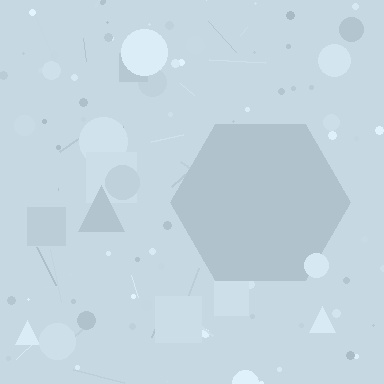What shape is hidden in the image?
A hexagon is hidden in the image.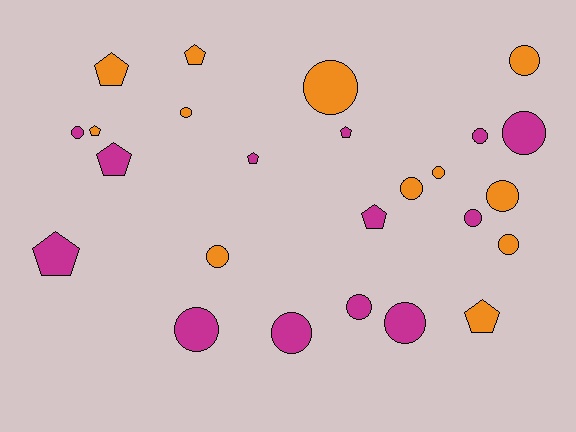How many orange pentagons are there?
There are 4 orange pentagons.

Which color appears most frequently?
Magenta, with 13 objects.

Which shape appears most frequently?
Circle, with 16 objects.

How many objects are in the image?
There are 25 objects.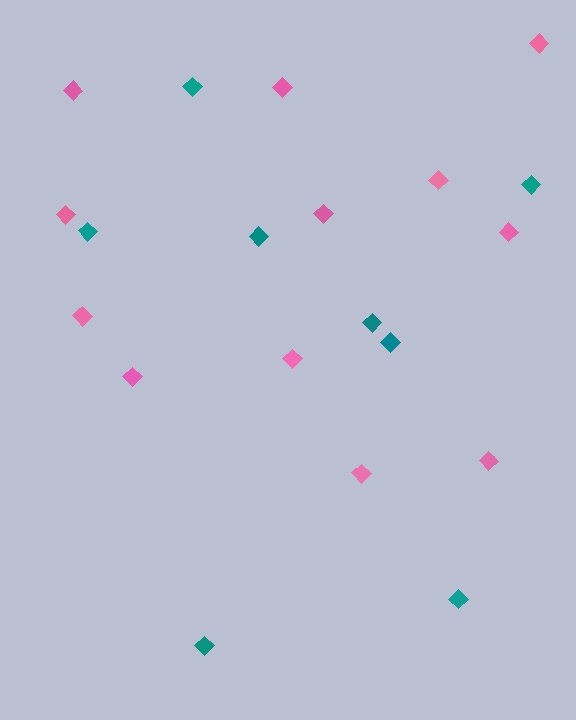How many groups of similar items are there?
There are 2 groups: one group of teal diamonds (8) and one group of pink diamonds (12).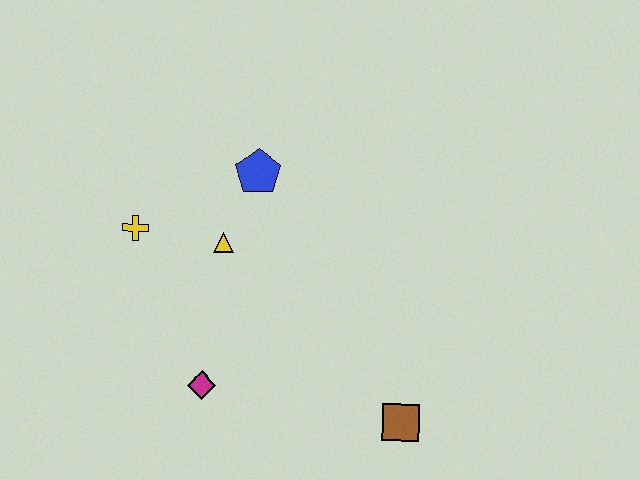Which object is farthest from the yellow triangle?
The brown square is farthest from the yellow triangle.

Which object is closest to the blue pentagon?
The yellow triangle is closest to the blue pentagon.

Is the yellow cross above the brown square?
Yes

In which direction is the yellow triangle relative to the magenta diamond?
The yellow triangle is above the magenta diamond.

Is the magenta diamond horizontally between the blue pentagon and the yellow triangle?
No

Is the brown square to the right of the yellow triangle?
Yes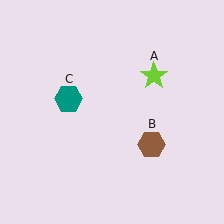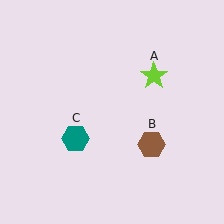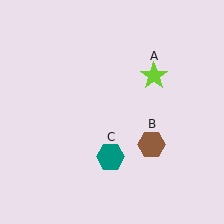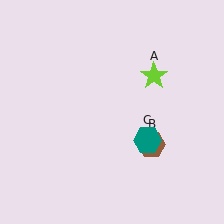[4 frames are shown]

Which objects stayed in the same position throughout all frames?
Lime star (object A) and brown hexagon (object B) remained stationary.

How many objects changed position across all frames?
1 object changed position: teal hexagon (object C).